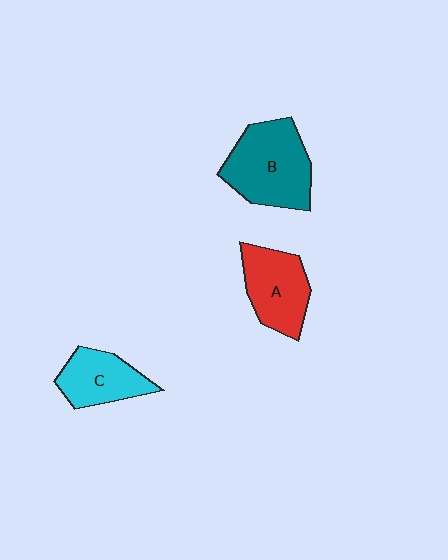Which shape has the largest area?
Shape B (teal).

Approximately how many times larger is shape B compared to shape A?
Approximately 1.3 times.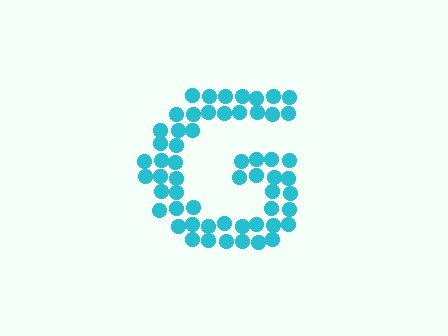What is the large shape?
The large shape is the letter G.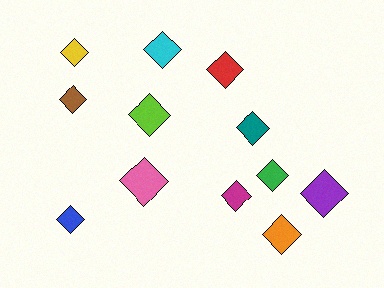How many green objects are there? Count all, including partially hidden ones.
There is 1 green object.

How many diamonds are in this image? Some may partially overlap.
There are 12 diamonds.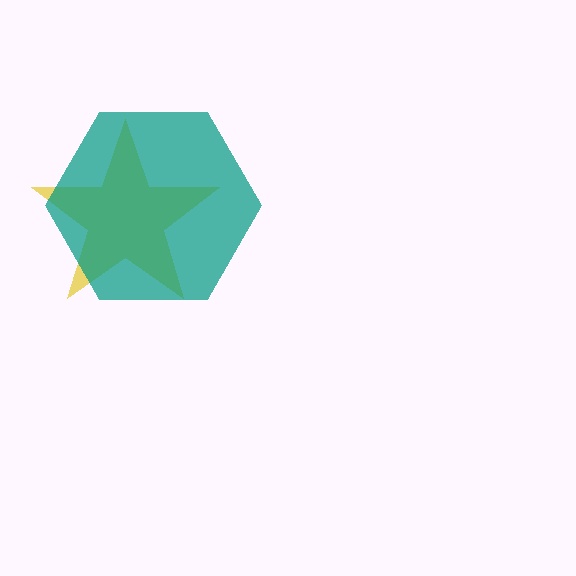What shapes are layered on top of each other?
The layered shapes are: a yellow star, a teal hexagon.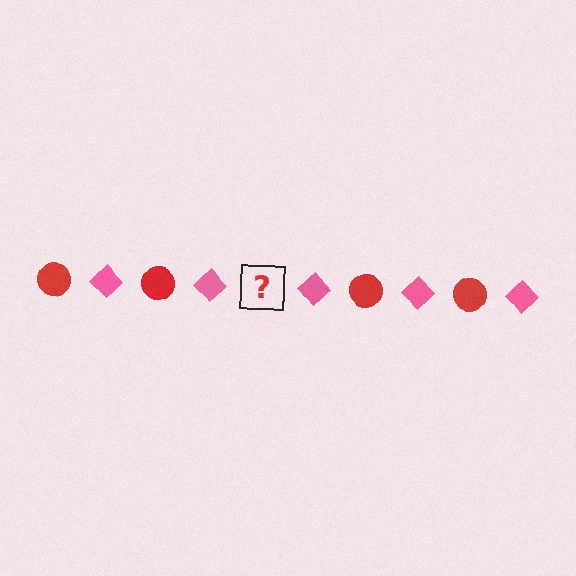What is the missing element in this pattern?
The missing element is a red circle.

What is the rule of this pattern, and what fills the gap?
The rule is that the pattern alternates between red circle and pink diamond. The gap should be filled with a red circle.